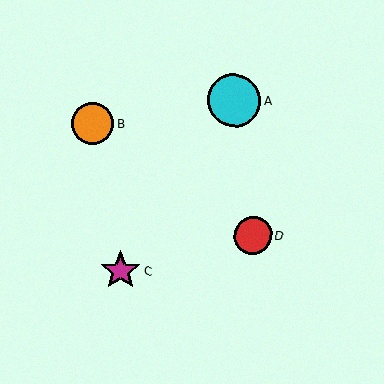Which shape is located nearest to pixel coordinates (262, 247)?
The red circle (labeled D) at (253, 235) is nearest to that location.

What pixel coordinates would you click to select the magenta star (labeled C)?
Click at (121, 271) to select the magenta star C.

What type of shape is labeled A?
Shape A is a cyan circle.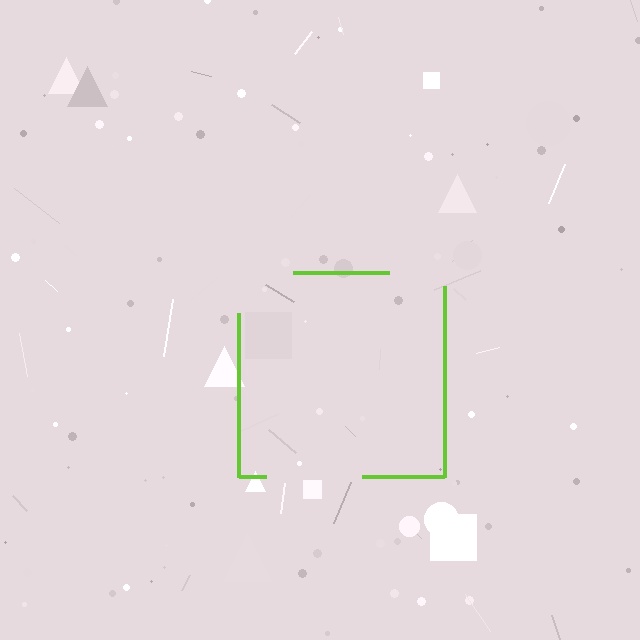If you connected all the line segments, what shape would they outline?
They would outline a square.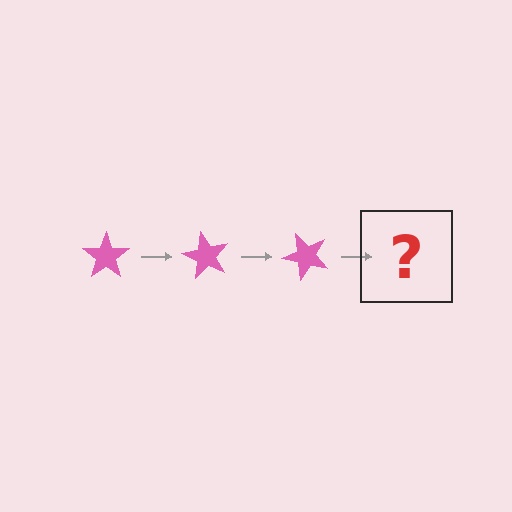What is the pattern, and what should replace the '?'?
The pattern is that the star rotates 60 degrees each step. The '?' should be a pink star rotated 180 degrees.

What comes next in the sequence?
The next element should be a pink star rotated 180 degrees.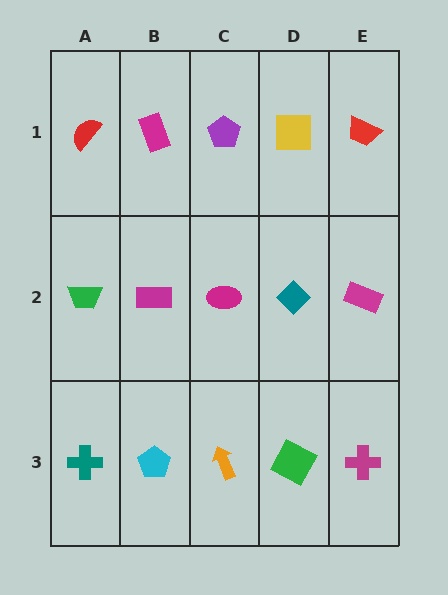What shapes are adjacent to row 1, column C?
A magenta ellipse (row 2, column C), a magenta rectangle (row 1, column B), a yellow square (row 1, column D).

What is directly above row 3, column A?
A green trapezoid.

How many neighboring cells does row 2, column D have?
4.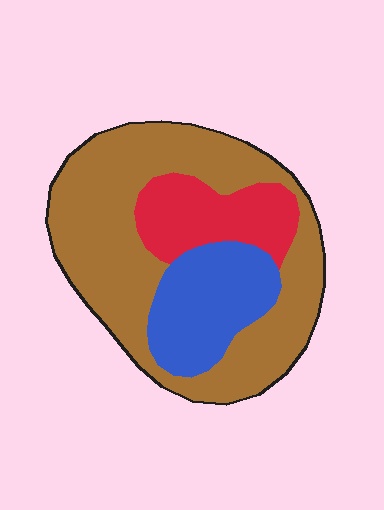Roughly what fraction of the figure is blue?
Blue covers roughly 20% of the figure.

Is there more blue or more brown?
Brown.